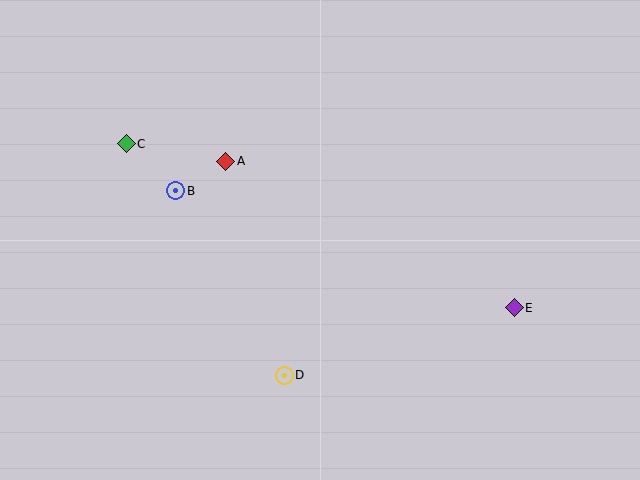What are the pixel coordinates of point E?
Point E is at (514, 308).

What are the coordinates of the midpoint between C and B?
The midpoint between C and B is at (151, 167).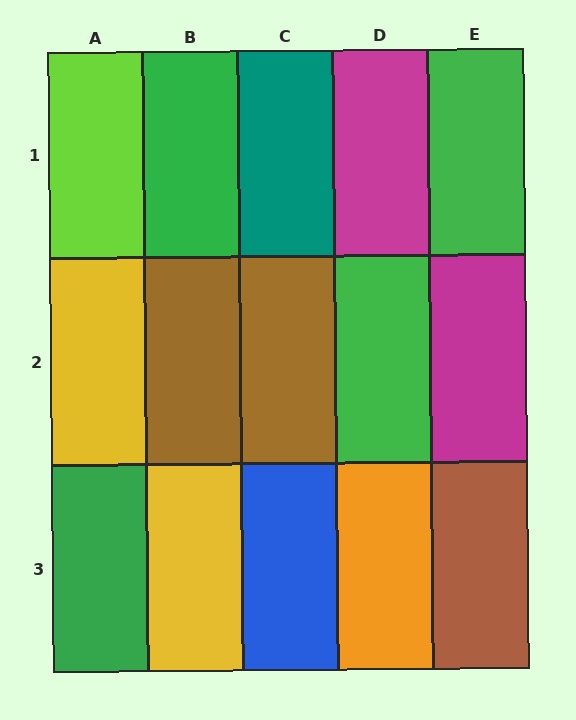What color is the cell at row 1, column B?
Green.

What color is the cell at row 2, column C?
Brown.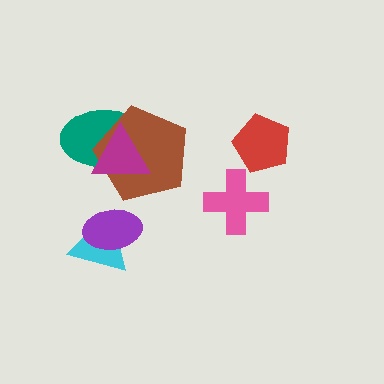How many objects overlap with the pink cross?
0 objects overlap with the pink cross.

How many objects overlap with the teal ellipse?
2 objects overlap with the teal ellipse.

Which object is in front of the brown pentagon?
The magenta triangle is in front of the brown pentagon.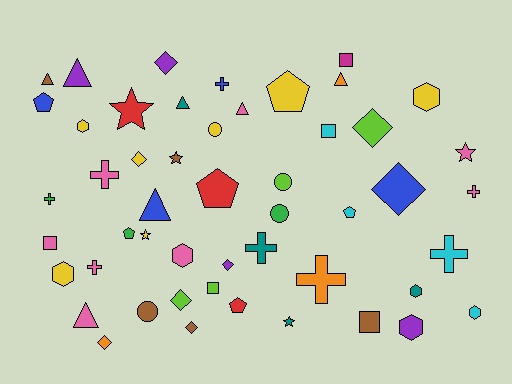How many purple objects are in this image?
There are 4 purple objects.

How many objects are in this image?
There are 50 objects.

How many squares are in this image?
There are 5 squares.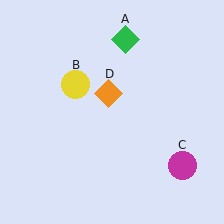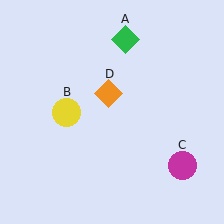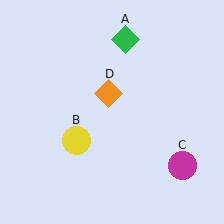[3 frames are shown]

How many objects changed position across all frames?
1 object changed position: yellow circle (object B).